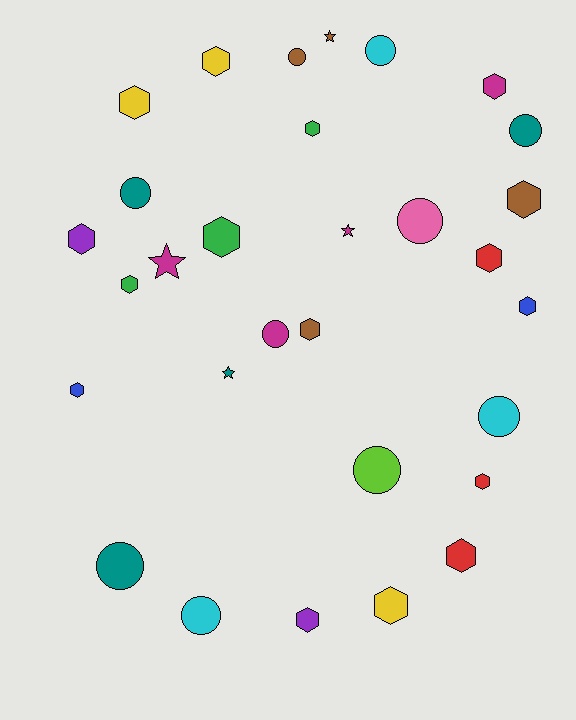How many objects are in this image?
There are 30 objects.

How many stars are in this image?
There are 4 stars.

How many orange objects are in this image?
There are no orange objects.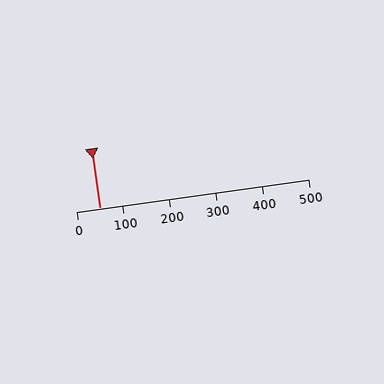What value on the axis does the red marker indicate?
The marker indicates approximately 50.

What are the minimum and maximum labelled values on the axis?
The axis runs from 0 to 500.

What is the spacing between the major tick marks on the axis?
The major ticks are spaced 100 apart.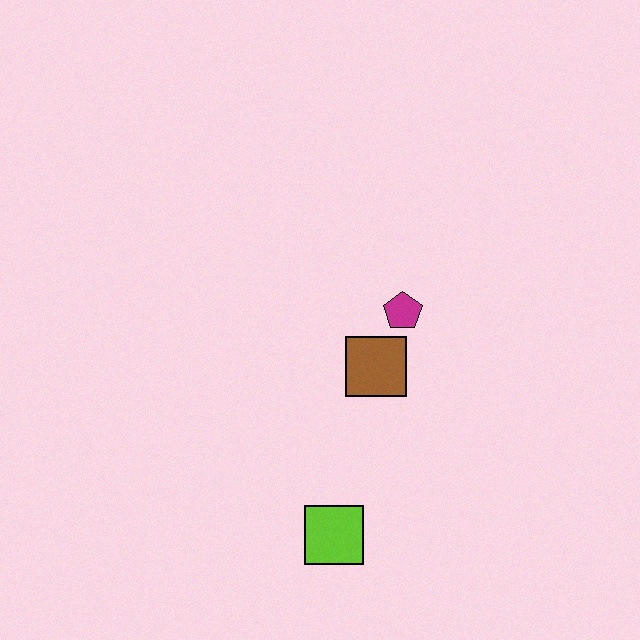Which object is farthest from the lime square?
The magenta pentagon is farthest from the lime square.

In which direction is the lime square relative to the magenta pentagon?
The lime square is below the magenta pentagon.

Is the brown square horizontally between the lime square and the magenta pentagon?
Yes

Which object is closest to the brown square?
The magenta pentagon is closest to the brown square.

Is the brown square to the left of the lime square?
No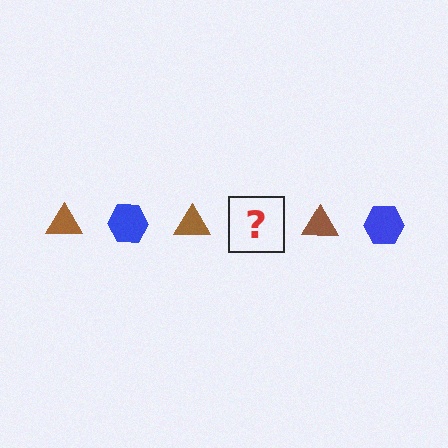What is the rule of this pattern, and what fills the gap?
The rule is that the pattern alternates between brown triangle and blue hexagon. The gap should be filled with a blue hexagon.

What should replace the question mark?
The question mark should be replaced with a blue hexagon.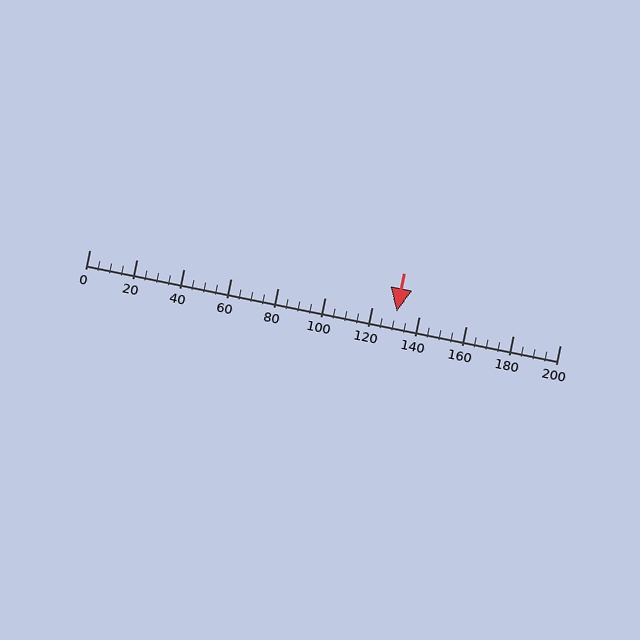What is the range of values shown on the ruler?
The ruler shows values from 0 to 200.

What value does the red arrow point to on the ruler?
The red arrow points to approximately 131.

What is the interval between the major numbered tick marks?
The major tick marks are spaced 20 units apart.